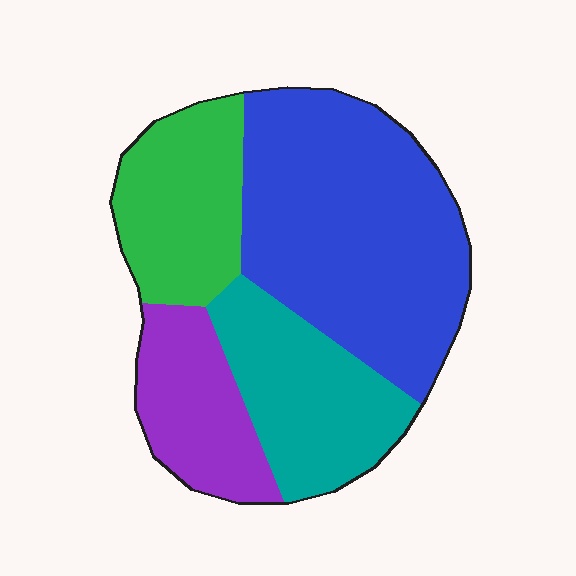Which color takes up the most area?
Blue, at roughly 45%.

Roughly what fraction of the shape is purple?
Purple covers about 15% of the shape.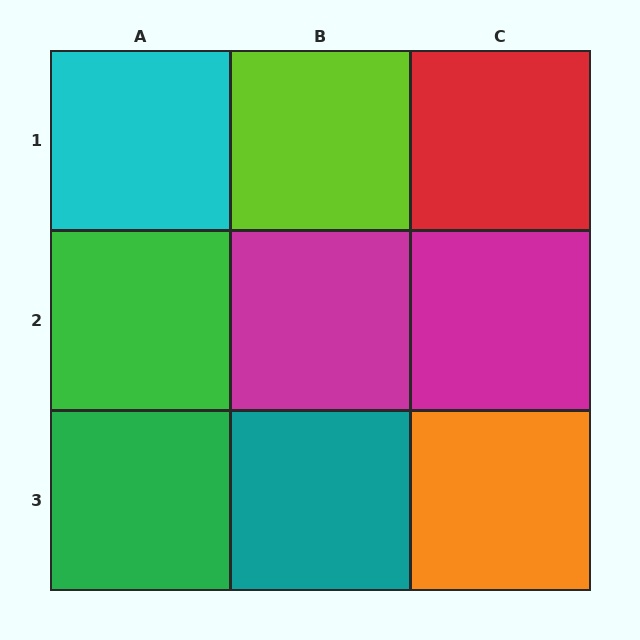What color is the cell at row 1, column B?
Lime.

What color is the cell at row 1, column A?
Cyan.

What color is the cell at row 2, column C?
Magenta.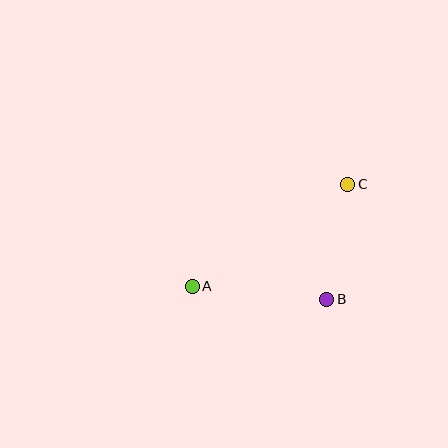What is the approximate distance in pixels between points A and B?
The distance between A and B is approximately 135 pixels.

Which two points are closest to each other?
Points B and C are closest to each other.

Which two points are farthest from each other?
Points A and C are farthest from each other.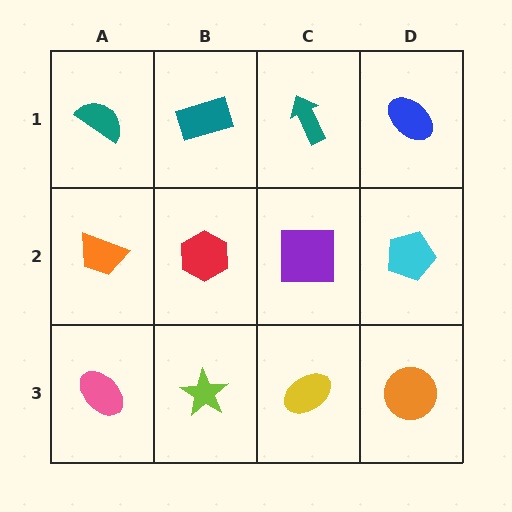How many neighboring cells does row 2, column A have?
3.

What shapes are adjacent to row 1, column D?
A cyan pentagon (row 2, column D), a teal arrow (row 1, column C).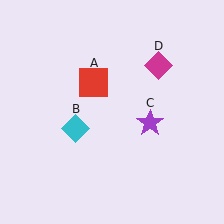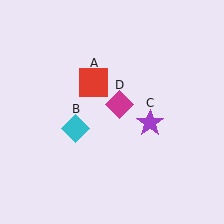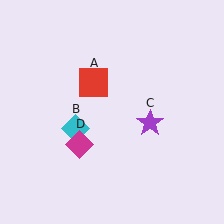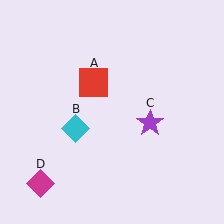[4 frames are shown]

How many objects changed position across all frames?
1 object changed position: magenta diamond (object D).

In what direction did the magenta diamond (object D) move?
The magenta diamond (object D) moved down and to the left.